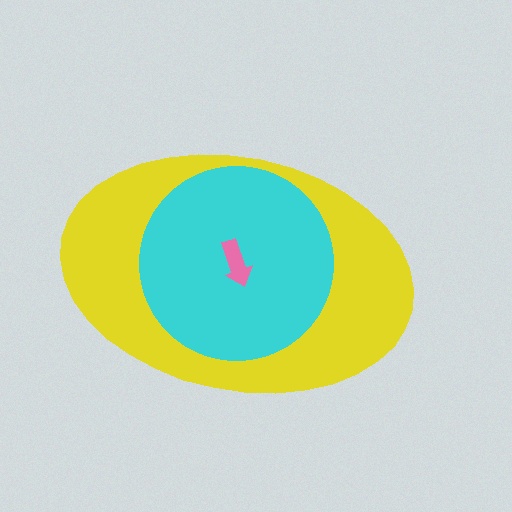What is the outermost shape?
The yellow ellipse.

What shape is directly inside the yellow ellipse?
The cyan circle.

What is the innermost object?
The pink arrow.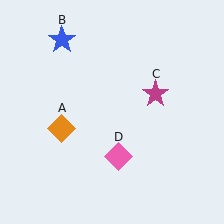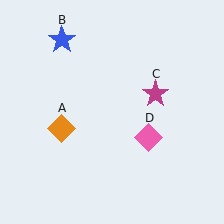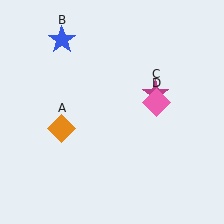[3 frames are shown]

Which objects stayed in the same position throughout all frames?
Orange diamond (object A) and blue star (object B) and magenta star (object C) remained stationary.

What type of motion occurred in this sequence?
The pink diamond (object D) rotated counterclockwise around the center of the scene.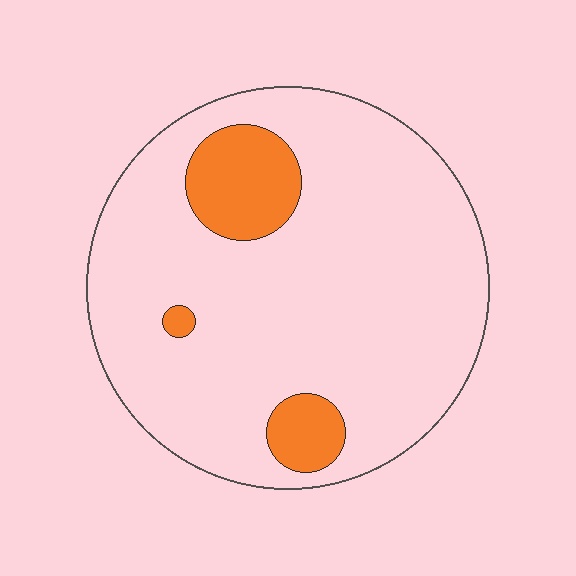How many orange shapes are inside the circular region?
3.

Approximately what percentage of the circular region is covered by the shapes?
Approximately 15%.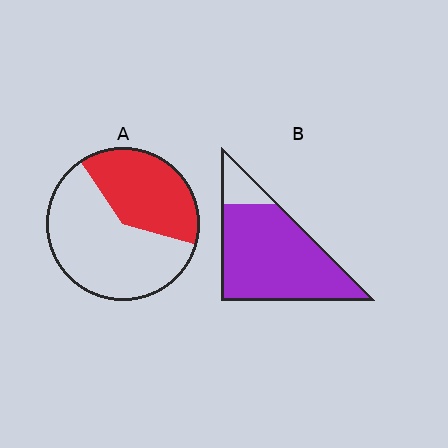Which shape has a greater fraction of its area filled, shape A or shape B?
Shape B.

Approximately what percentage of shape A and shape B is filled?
A is approximately 40% and B is approximately 85%.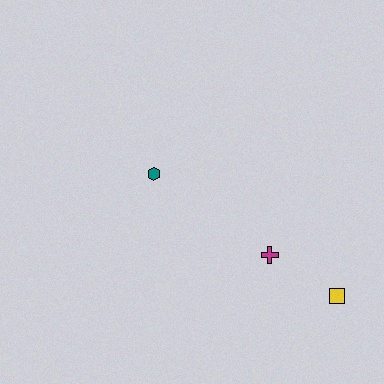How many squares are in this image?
There is 1 square.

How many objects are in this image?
There are 3 objects.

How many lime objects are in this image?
There are no lime objects.